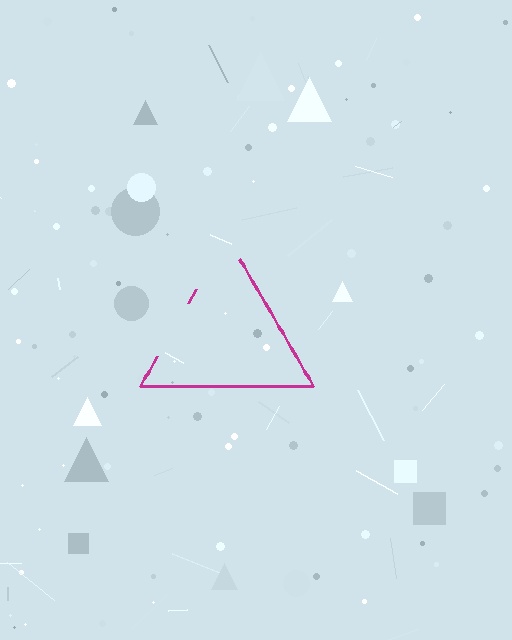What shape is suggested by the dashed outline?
The dashed outline suggests a triangle.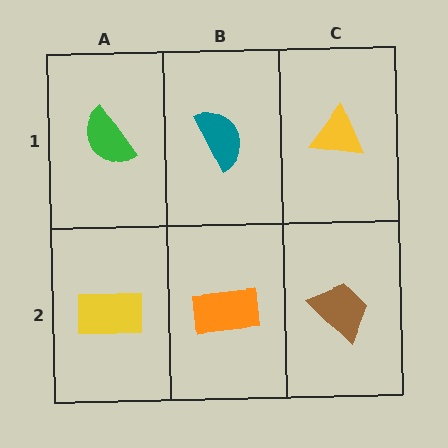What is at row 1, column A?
A green semicircle.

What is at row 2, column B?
An orange rectangle.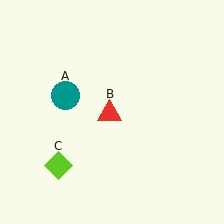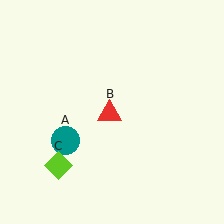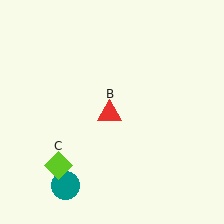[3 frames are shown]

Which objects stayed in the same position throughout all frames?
Red triangle (object B) and lime diamond (object C) remained stationary.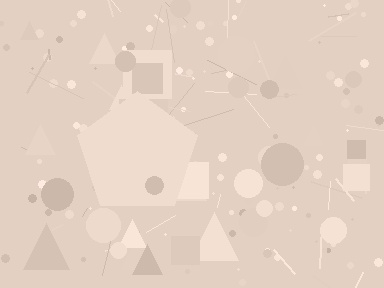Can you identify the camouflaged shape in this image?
The camouflaged shape is a pentagon.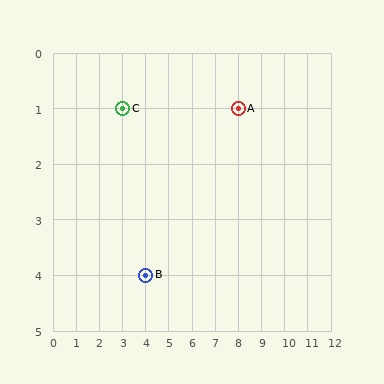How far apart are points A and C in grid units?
Points A and C are 5 columns apart.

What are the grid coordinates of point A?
Point A is at grid coordinates (8, 1).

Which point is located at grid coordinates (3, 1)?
Point C is at (3, 1).